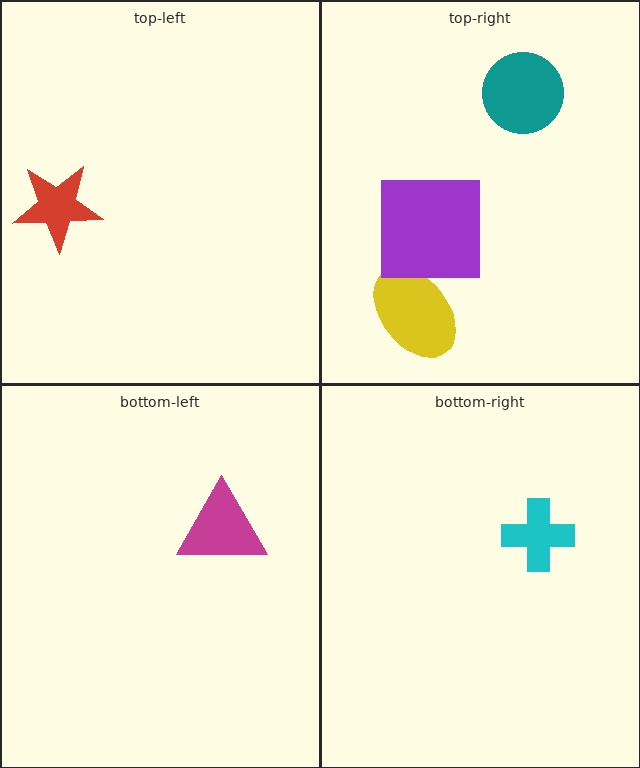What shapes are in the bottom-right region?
The cyan cross.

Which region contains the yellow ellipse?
The top-right region.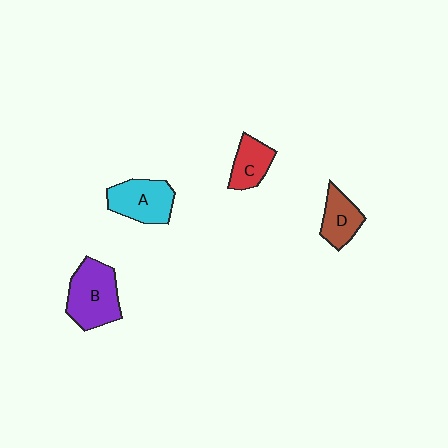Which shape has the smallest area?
Shape C (red).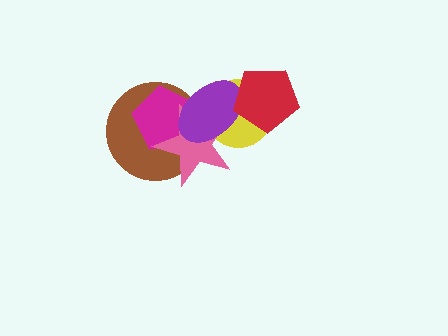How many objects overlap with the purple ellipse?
5 objects overlap with the purple ellipse.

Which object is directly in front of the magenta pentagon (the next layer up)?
The pink star is directly in front of the magenta pentagon.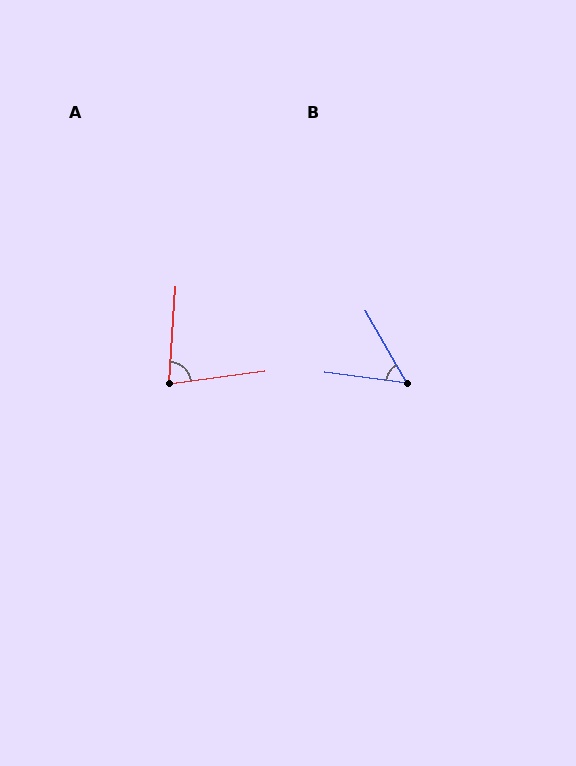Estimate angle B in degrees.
Approximately 53 degrees.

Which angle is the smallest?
B, at approximately 53 degrees.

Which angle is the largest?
A, at approximately 79 degrees.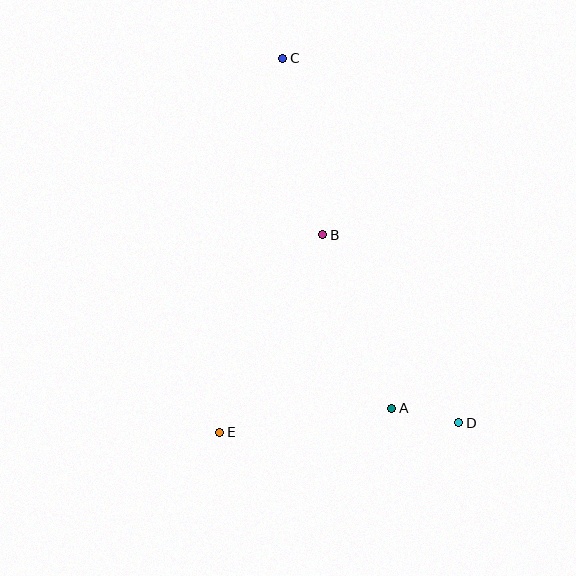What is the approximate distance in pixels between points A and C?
The distance between A and C is approximately 367 pixels.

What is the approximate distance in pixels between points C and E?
The distance between C and E is approximately 380 pixels.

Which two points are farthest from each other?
Points C and D are farthest from each other.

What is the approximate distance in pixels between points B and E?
The distance between B and E is approximately 223 pixels.